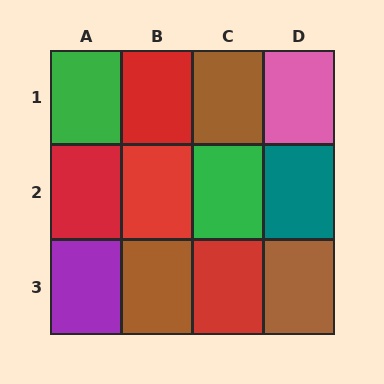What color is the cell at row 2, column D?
Teal.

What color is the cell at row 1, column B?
Red.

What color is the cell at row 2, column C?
Green.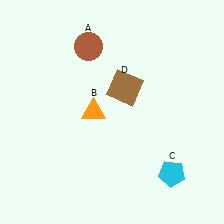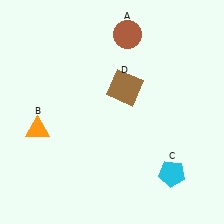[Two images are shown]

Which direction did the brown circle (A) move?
The brown circle (A) moved right.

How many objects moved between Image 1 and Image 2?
2 objects moved between the two images.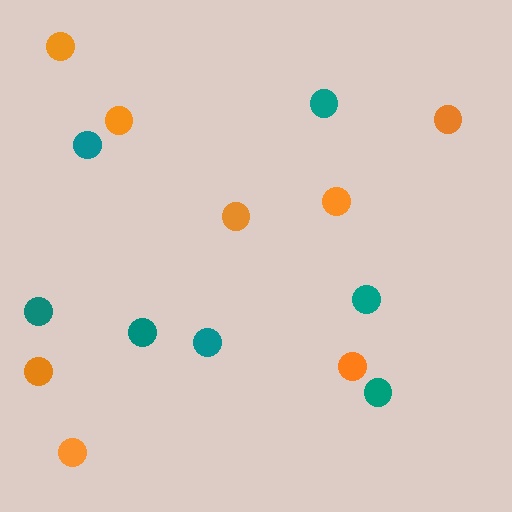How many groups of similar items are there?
There are 2 groups: one group of teal circles (7) and one group of orange circles (8).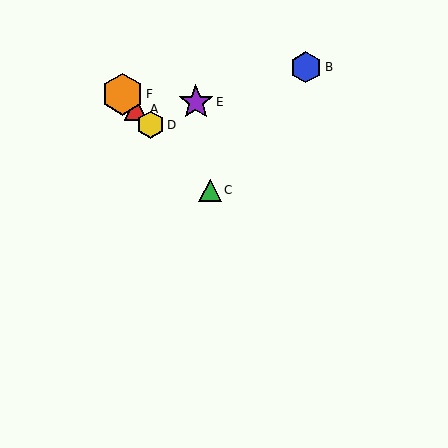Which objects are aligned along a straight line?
Objects A, C, D, F are aligned along a straight line.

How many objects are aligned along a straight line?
4 objects (A, C, D, F) are aligned along a straight line.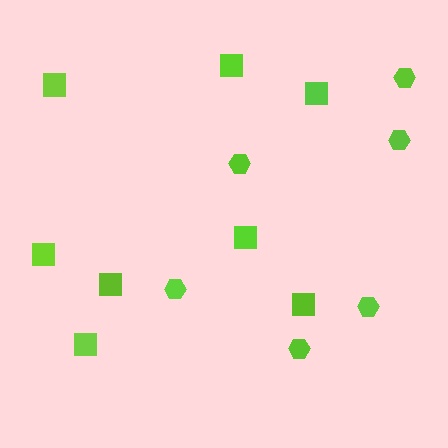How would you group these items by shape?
There are 2 groups: one group of hexagons (6) and one group of squares (8).